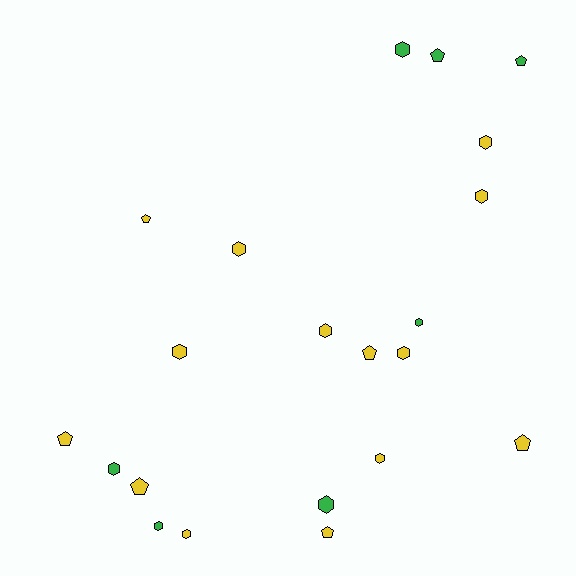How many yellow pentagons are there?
There are 6 yellow pentagons.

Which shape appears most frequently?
Hexagon, with 13 objects.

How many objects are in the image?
There are 21 objects.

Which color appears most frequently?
Yellow, with 14 objects.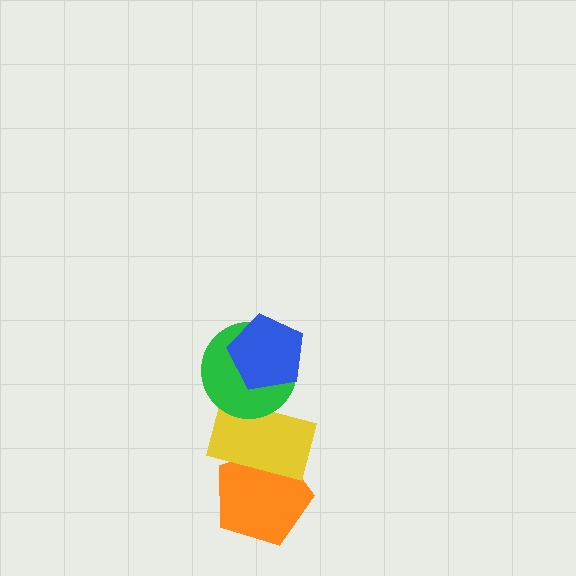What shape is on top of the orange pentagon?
The yellow rectangle is on top of the orange pentagon.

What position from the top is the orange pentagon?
The orange pentagon is 4th from the top.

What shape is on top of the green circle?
The blue pentagon is on top of the green circle.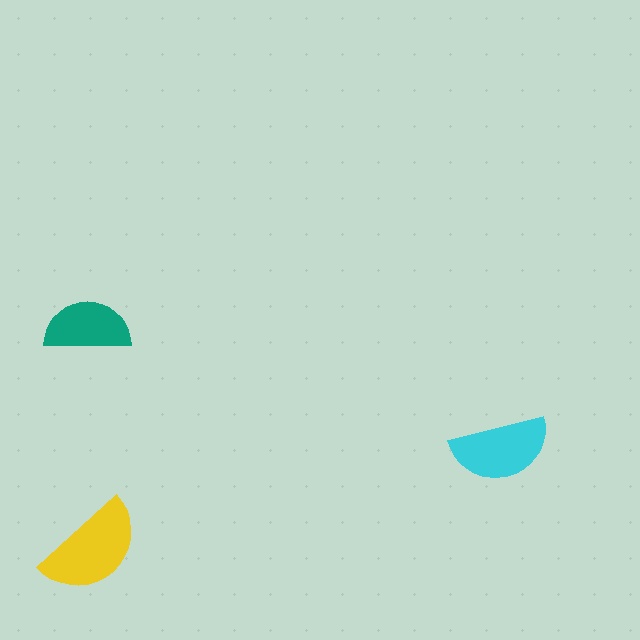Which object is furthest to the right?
The cyan semicircle is rightmost.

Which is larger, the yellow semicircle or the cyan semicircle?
The yellow one.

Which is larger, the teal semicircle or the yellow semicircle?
The yellow one.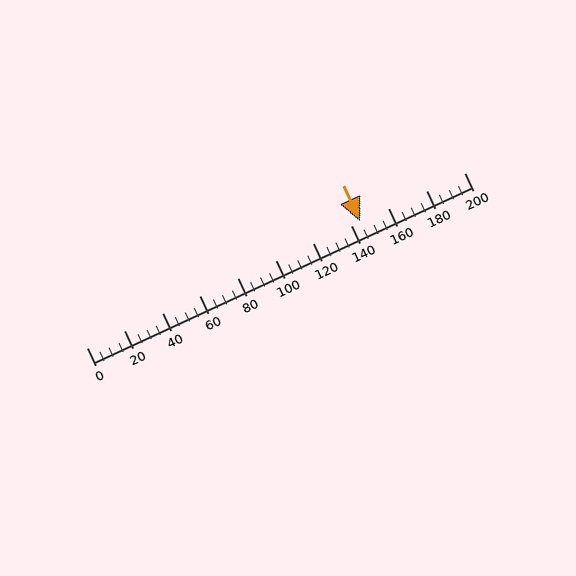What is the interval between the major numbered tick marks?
The major tick marks are spaced 20 units apart.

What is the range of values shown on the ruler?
The ruler shows values from 0 to 200.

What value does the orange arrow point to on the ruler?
The orange arrow points to approximately 145.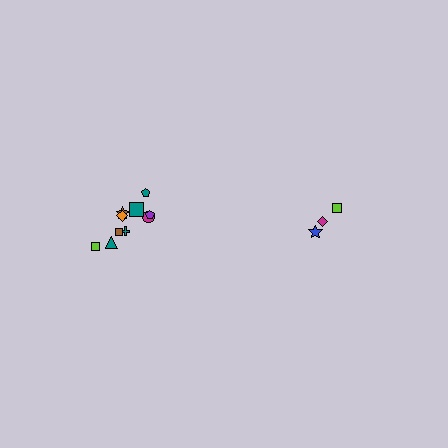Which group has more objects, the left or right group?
The left group.